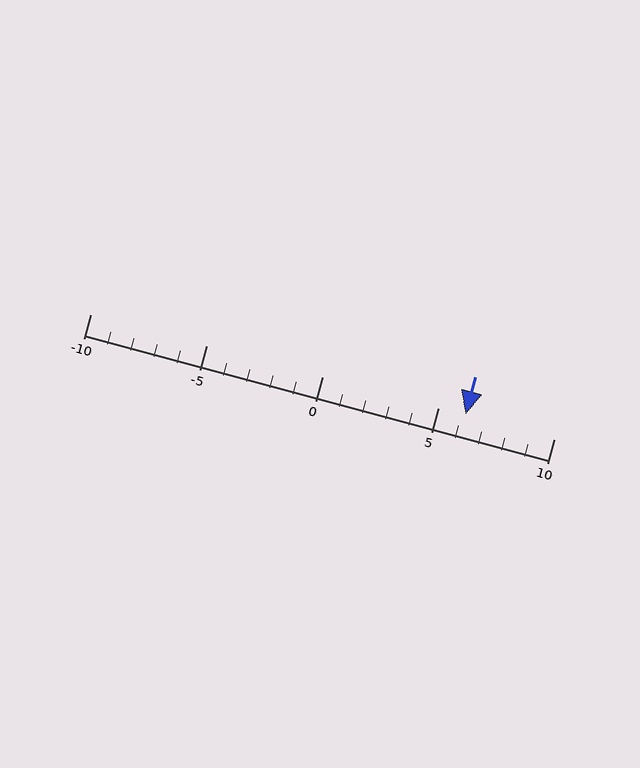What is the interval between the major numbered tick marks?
The major tick marks are spaced 5 units apart.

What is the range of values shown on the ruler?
The ruler shows values from -10 to 10.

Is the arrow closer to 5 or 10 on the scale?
The arrow is closer to 5.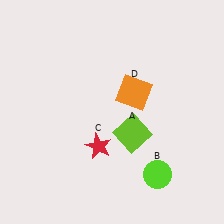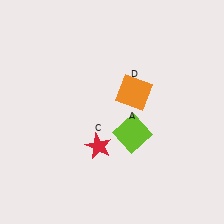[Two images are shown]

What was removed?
The lime circle (B) was removed in Image 2.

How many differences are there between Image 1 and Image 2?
There is 1 difference between the two images.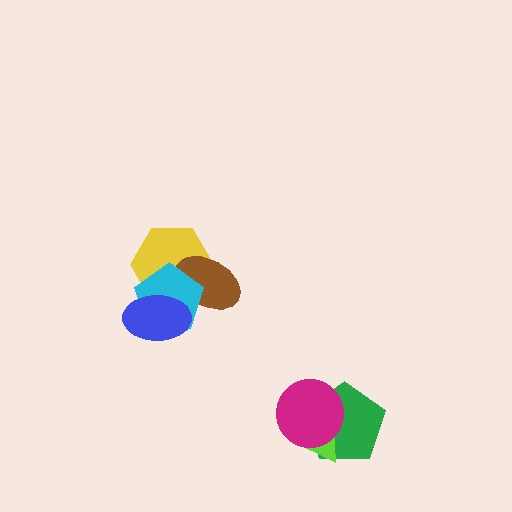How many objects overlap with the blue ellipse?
3 objects overlap with the blue ellipse.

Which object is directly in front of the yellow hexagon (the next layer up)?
The brown ellipse is directly in front of the yellow hexagon.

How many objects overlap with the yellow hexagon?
3 objects overlap with the yellow hexagon.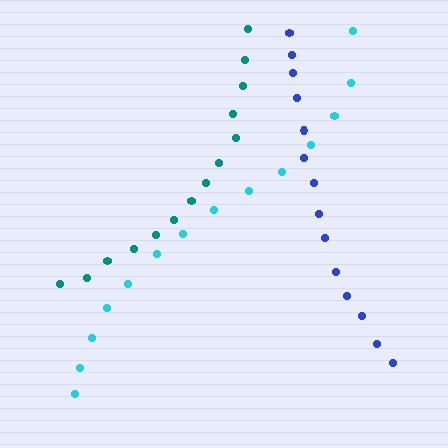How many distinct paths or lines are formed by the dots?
There are 3 distinct paths.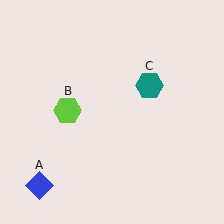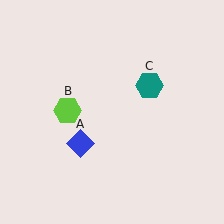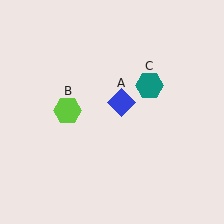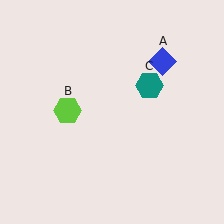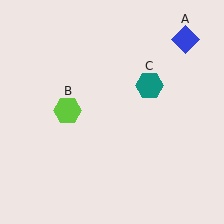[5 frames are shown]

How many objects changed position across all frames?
1 object changed position: blue diamond (object A).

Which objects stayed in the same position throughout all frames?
Lime hexagon (object B) and teal hexagon (object C) remained stationary.